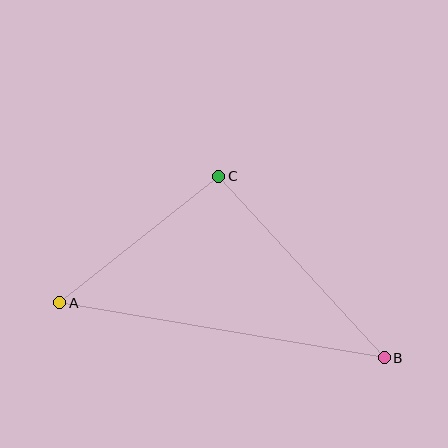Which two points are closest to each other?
Points A and C are closest to each other.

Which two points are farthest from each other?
Points A and B are farthest from each other.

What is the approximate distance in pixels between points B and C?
The distance between B and C is approximately 246 pixels.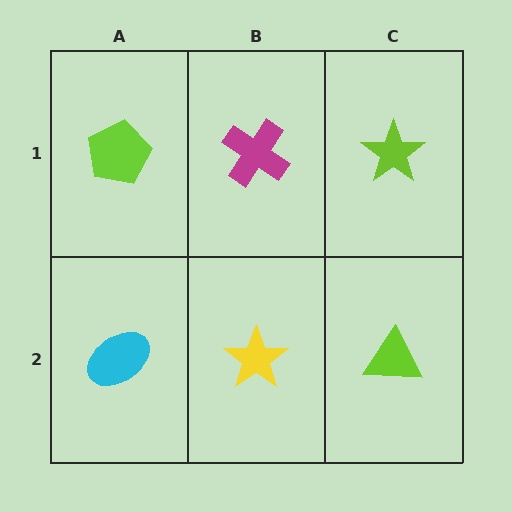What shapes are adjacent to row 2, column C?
A lime star (row 1, column C), a yellow star (row 2, column B).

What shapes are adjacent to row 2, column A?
A lime pentagon (row 1, column A), a yellow star (row 2, column B).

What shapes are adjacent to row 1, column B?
A yellow star (row 2, column B), a lime pentagon (row 1, column A), a lime star (row 1, column C).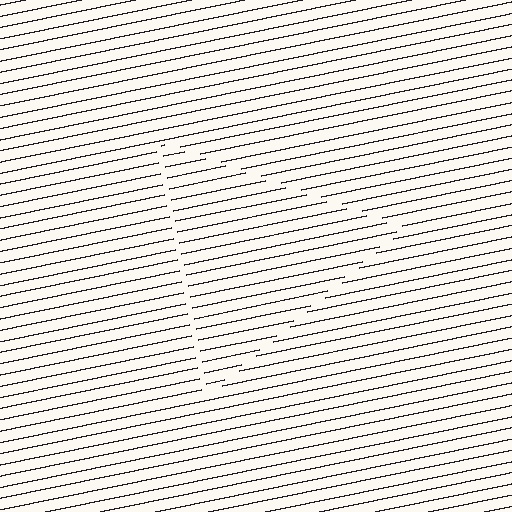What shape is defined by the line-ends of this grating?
An illusory triangle. The interior of the shape contains the same grating, shifted by half a period — the contour is defined by the phase discontinuity where line-ends from the inner and outer gratings abut.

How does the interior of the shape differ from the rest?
The interior of the shape contains the same grating, shifted by half a period — the contour is defined by the phase discontinuity where line-ends from the inner and outer gratings abut.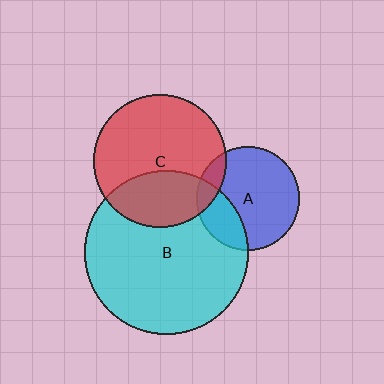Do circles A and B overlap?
Yes.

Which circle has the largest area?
Circle B (cyan).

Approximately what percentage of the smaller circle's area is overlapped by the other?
Approximately 25%.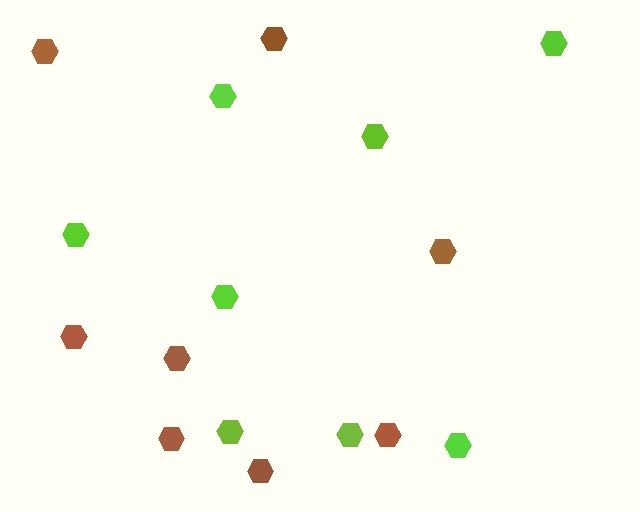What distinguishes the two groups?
There are 2 groups: one group of brown hexagons (8) and one group of lime hexagons (8).